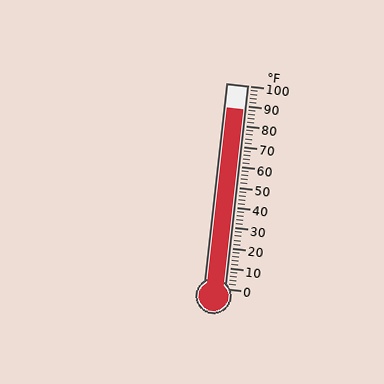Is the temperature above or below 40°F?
The temperature is above 40°F.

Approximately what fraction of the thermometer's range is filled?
The thermometer is filled to approximately 90% of its range.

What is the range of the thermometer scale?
The thermometer scale ranges from 0°F to 100°F.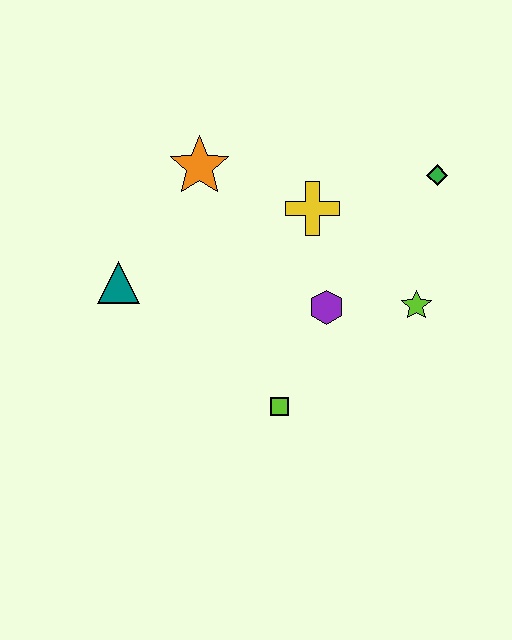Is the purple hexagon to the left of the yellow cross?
No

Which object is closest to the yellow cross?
The purple hexagon is closest to the yellow cross.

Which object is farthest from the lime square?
The green diamond is farthest from the lime square.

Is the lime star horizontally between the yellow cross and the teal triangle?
No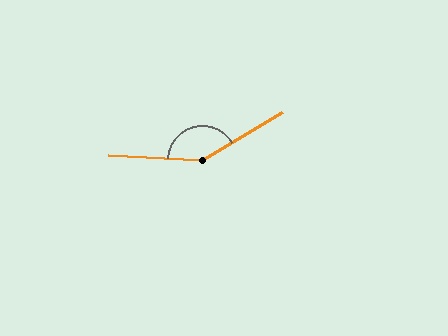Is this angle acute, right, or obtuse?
It is obtuse.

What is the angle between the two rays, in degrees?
Approximately 146 degrees.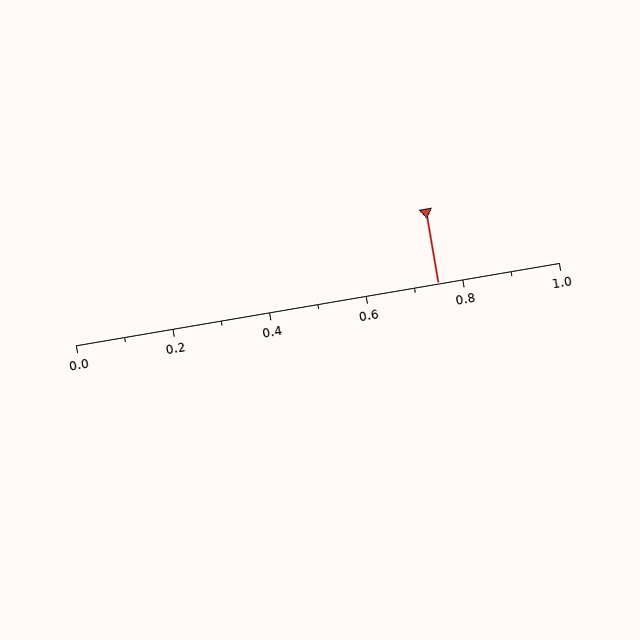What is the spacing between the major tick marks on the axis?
The major ticks are spaced 0.2 apart.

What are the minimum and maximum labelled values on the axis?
The axis runs from 0.0 to 1.0.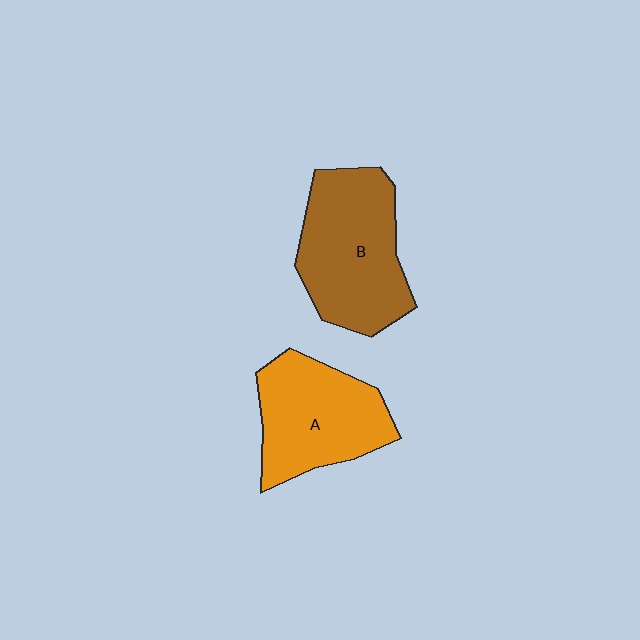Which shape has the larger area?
Shape B (brown).